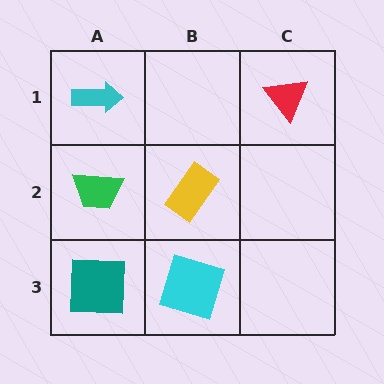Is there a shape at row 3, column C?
No, that cell is empty.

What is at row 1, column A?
A cyan arrow.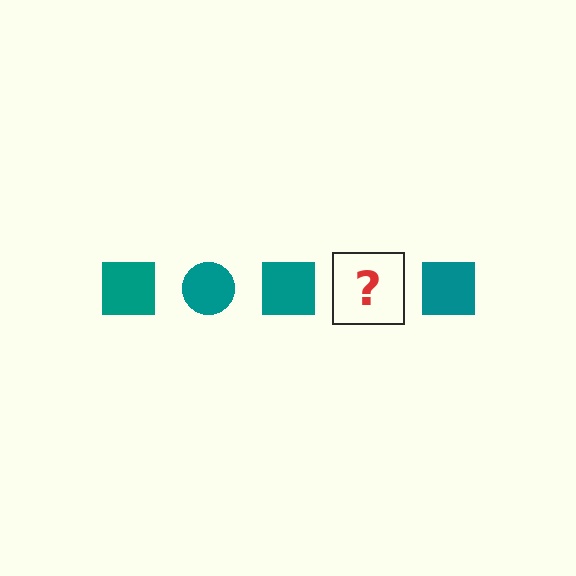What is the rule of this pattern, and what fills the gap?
The rule is that the pattern cycles through square, circle shapes in teal. The gap should be filled with a teal circle.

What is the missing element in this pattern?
The missing element is a teal circle.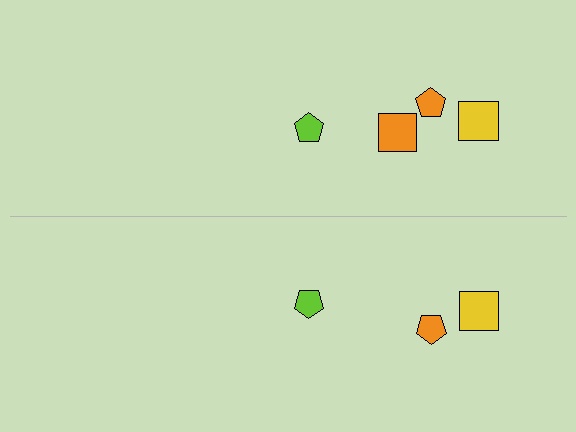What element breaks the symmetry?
A orange square is missing from the bottom side.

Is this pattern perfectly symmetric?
No, the pattern is not perfectly symmetric. A orange square is missing from the bottom side.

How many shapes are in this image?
There are 7 shapes in this image.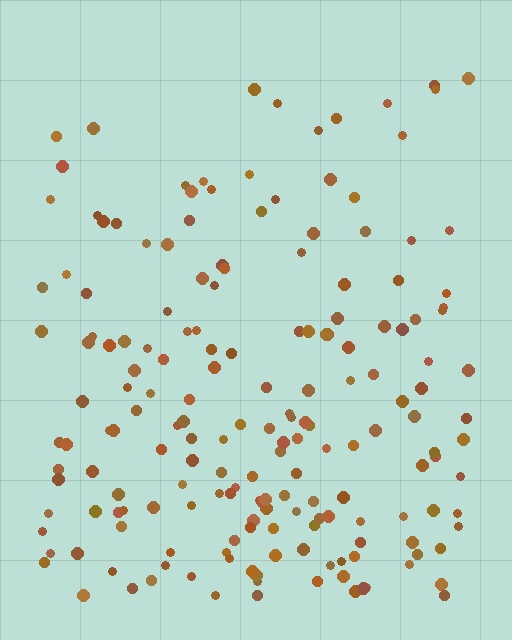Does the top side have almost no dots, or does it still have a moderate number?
Still a moderate number, just noticeably fewer than the bottom.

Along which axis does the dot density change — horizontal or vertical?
Vertical.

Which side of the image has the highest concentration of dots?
The bottom.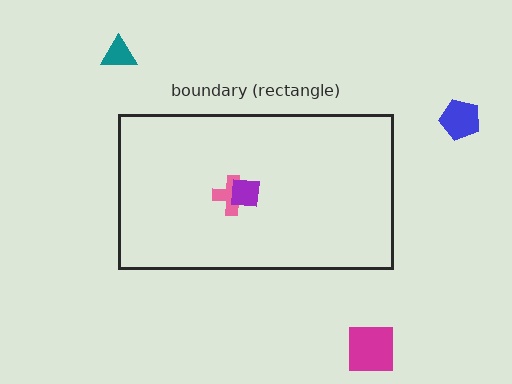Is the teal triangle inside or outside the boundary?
Outside.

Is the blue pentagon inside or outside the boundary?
Outside.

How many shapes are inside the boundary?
2 inside, 3 outside.